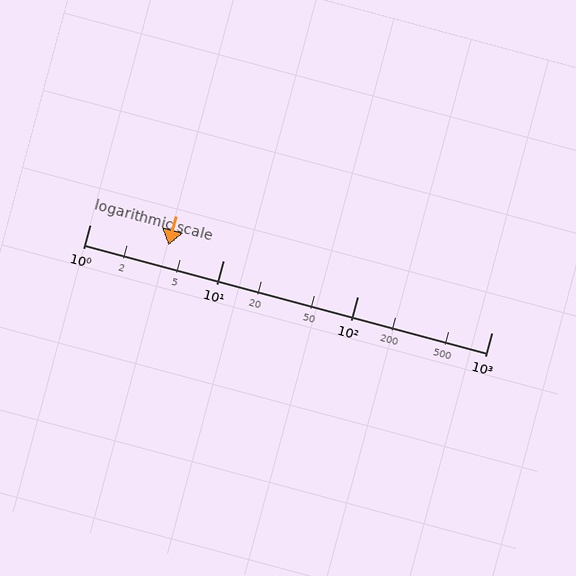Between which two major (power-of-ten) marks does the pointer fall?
The pointer is between 1 and 10.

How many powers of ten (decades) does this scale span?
The scale spans 3 decades, from 1 to 1000.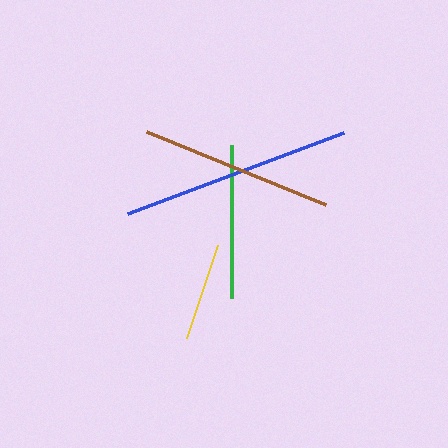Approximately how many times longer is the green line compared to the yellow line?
The green line is approximately 1.6 times the length of the yellow line.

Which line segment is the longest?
The blue line is the longest at approximately 230 pixels.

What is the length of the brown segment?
The brown segment is approximately 193 pixels long.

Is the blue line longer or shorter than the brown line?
The blue line is longer than the brown line.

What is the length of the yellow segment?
The yellow segment is approximately 98 pixels long.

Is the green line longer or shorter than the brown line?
The brown line is longer than the green line.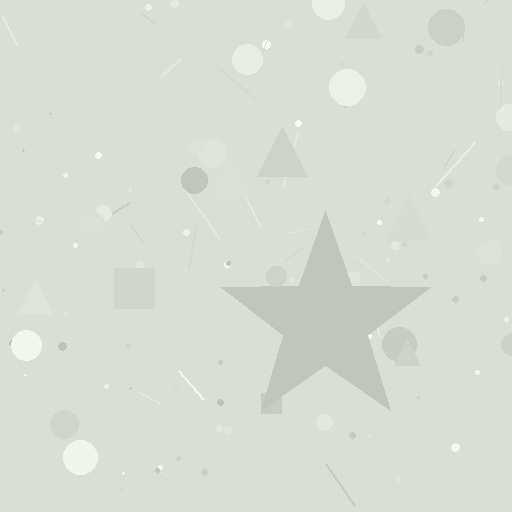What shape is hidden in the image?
A star is hidden in the image.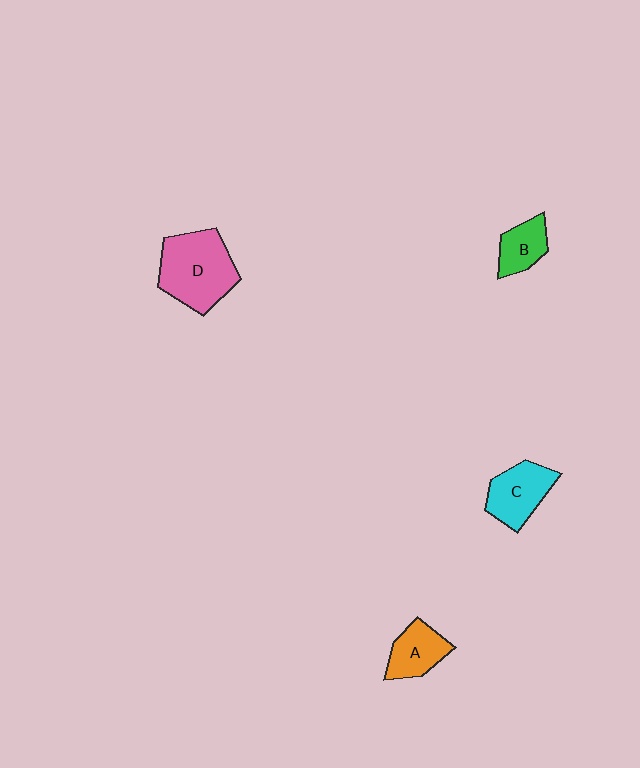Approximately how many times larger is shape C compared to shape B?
Approximately 1.5 times.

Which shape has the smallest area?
Shape B (green).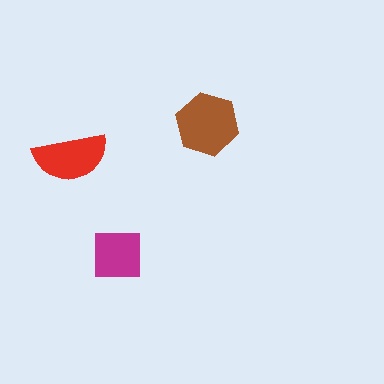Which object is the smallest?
The magenta square.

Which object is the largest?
The brown hexagon.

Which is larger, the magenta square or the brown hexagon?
The brown hexagon.